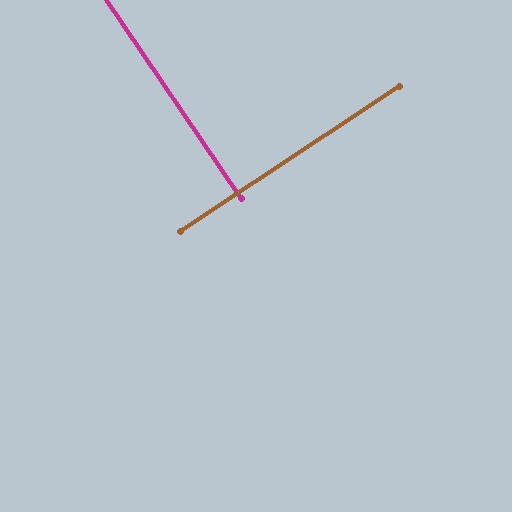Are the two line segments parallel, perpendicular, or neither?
Perpendicular — they meet at approximately 89°.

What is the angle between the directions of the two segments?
Approximately 89 degrees.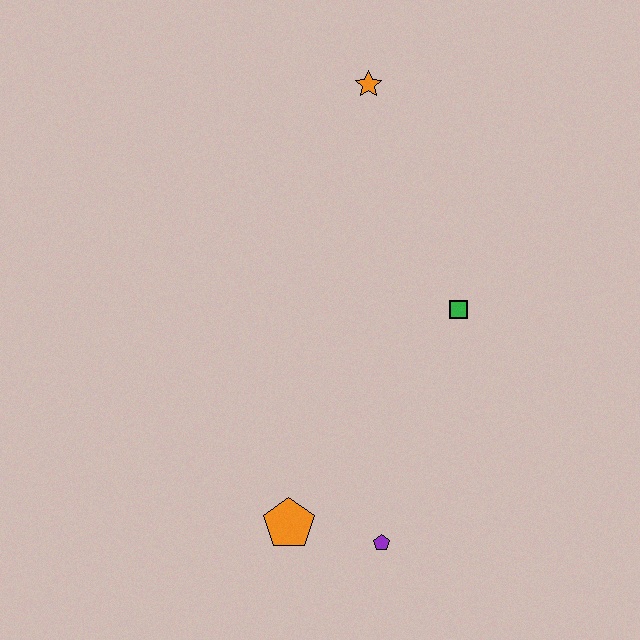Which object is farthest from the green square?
The orange pentagon is farthest from the green square.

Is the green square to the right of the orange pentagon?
Yes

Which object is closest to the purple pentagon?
The orange pentagon is closest to the purple pentagon.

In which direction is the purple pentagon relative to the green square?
The purple pentagon is below the green square.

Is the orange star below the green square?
No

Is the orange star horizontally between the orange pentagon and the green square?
Yes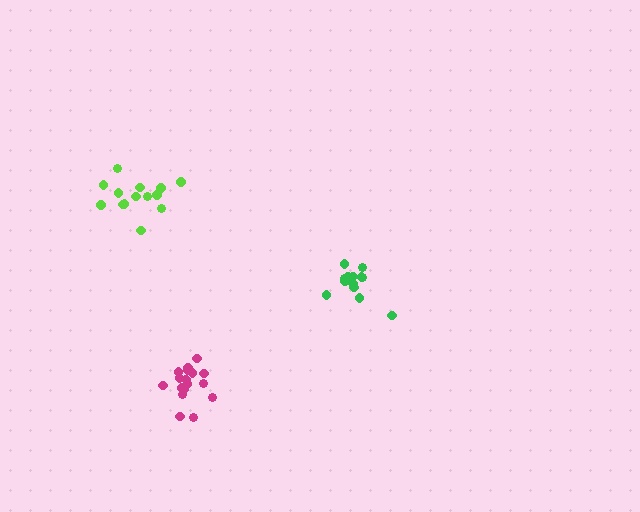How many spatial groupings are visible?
There are 3 spatial groupings.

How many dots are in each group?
Group 1: 15 dots, Group 2: 17 dots, Group 3: 14 dots (46 total).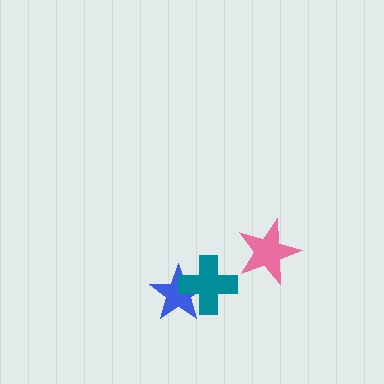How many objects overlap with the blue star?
1 object overlaps with the blue star.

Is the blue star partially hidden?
Yes, it is partially covered by another shape.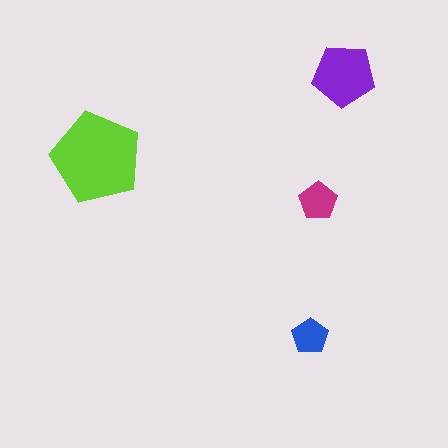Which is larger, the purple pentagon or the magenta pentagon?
The purple one.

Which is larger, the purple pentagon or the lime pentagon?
The lime one.